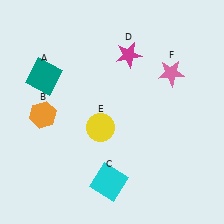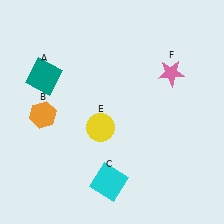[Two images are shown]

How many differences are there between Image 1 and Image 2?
There is 1 difference between the two images.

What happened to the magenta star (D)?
The magenta star (D) was removed in Image 2. It was in the top-right area of Image 1.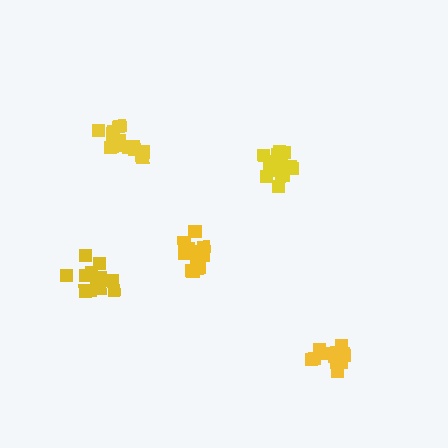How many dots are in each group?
Group 1: 15 dots, Group 2: 19 dots, Group 3: 14 dots, Group 4: 16 dots, Group 5: 15 dots (79 total).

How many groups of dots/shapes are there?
There are 5 groups.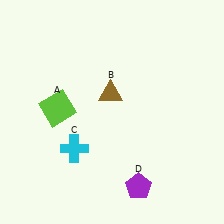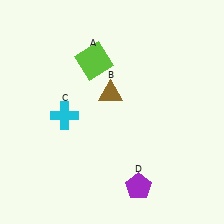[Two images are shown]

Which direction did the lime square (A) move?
The lime square (A) moved up.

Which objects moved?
The objects that moved are: the lime square (A), the cyan cross (C).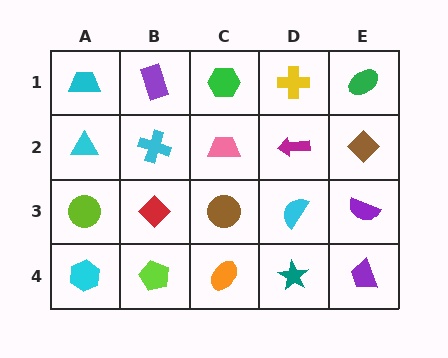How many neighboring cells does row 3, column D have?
4.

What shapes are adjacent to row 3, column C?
A pink trapezoid (row 2, column C), an orange ellipse (row 4, column C), a red diamond (row 3, column B), a cyan semicircle (row 3, column D).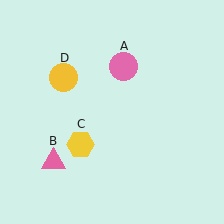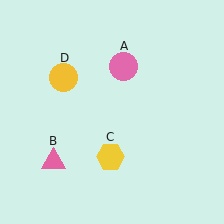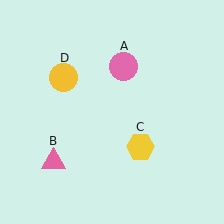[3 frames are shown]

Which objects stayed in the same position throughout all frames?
Pink circle (object A) and pink triangle (object B) and yellow circle (object D) remained stationary.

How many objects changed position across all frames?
1 object changed position: yellow hexagon (object C).